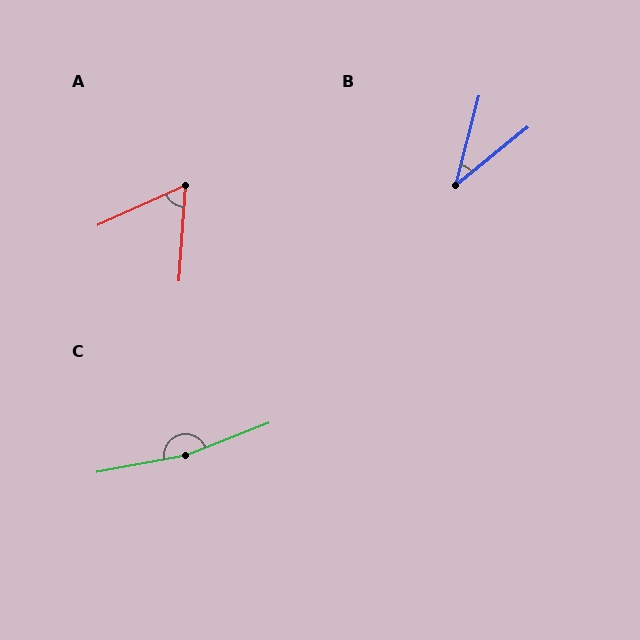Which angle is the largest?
C, at approximately 170 degrees.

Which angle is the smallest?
B, at approximately 36 degrees.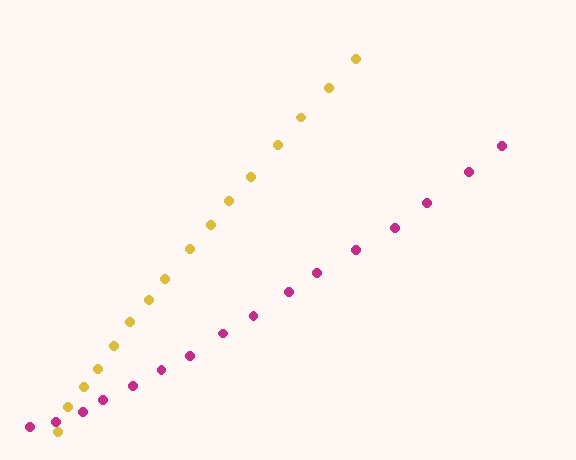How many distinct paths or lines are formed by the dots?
There are 2 distinct paths.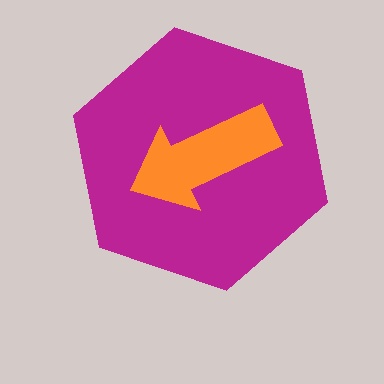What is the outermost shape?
The magenta hexagon.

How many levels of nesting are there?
2.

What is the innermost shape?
The orange arrow.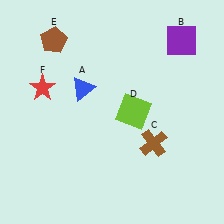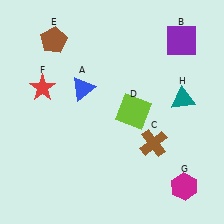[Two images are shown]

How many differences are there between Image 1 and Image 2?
There are 2 differences between the two images.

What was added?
A magenta hexagon (G), a teal triangle (H) were added in Image 2.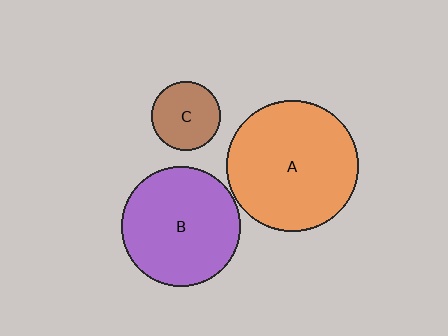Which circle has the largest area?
Circle A (orange).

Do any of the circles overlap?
No, none of the circles overlap.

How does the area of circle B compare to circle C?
Approximately 3.0 times.